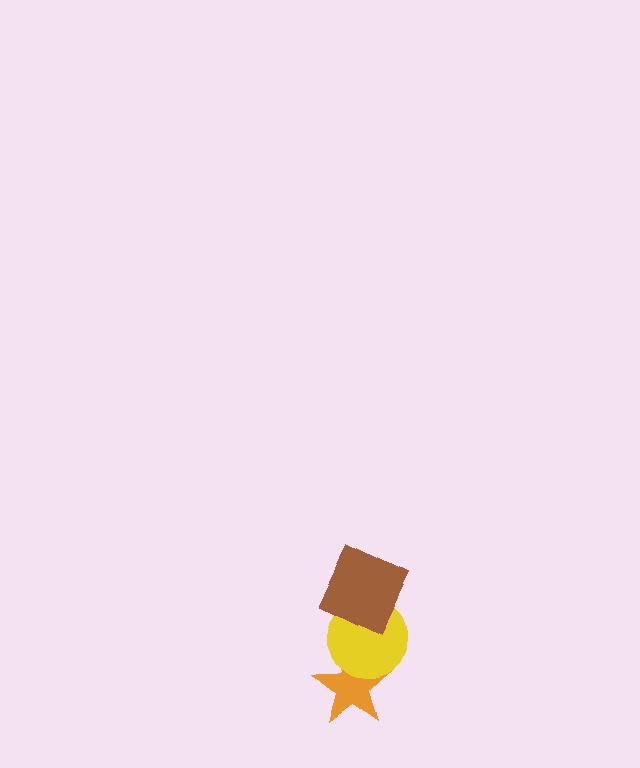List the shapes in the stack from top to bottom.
From top to bottom: the brown square, the yellow circle, the orange star.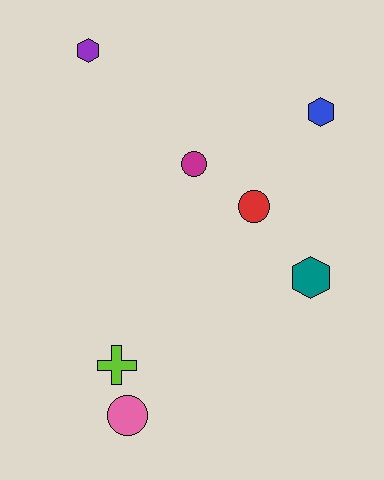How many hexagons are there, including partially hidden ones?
There are 3 hexagons.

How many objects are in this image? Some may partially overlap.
There are 7 objects.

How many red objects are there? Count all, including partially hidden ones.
There is 1 red object.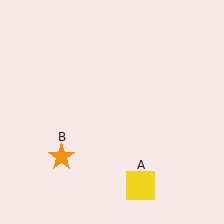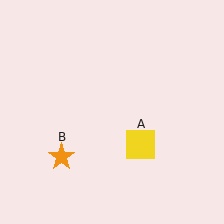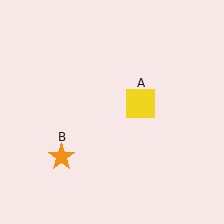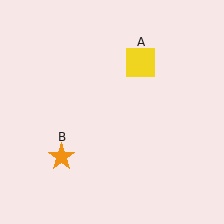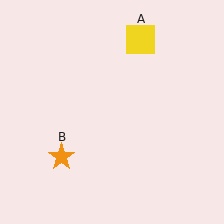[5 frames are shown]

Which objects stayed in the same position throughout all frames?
Orange star (object B) remained stationary.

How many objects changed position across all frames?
1 object changed position: yellow square (object A).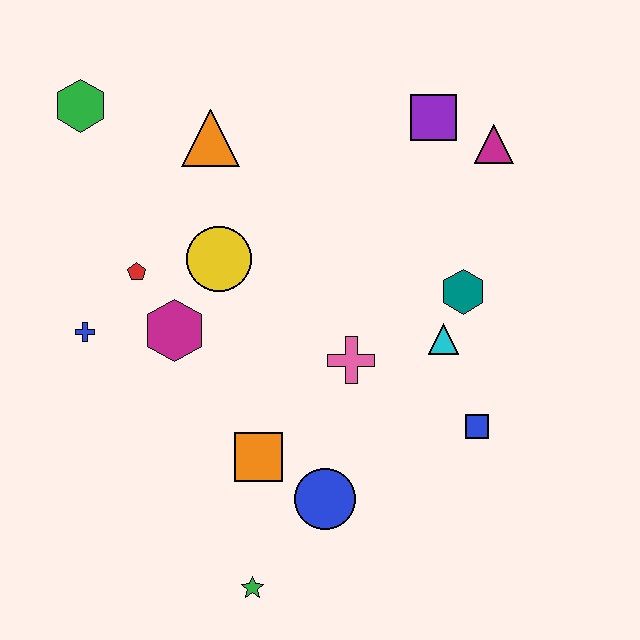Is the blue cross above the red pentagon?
No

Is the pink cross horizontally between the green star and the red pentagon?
No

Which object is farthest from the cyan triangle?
The green hexagon is farthest from the cyan triangle.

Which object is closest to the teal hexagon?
The cyan triangle is closest to the teal hexagon.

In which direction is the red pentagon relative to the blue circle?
The red pentagon is above the blue circle.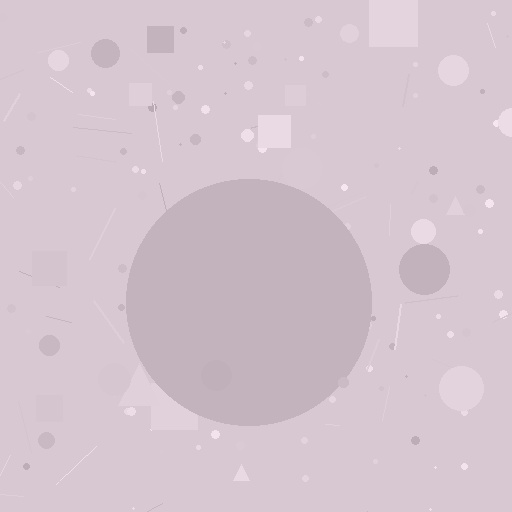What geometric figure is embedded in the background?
A circle is embedded in the background.